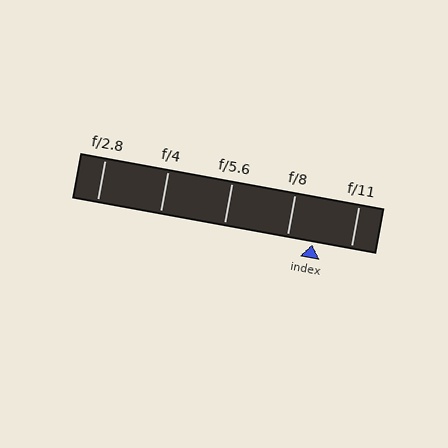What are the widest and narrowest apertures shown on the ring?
The widest aperture shown is f/2.8 and the narrowest is f/11.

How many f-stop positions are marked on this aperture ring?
There are 5 f-stop positions marked.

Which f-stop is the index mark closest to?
The index mark is closest to f/8.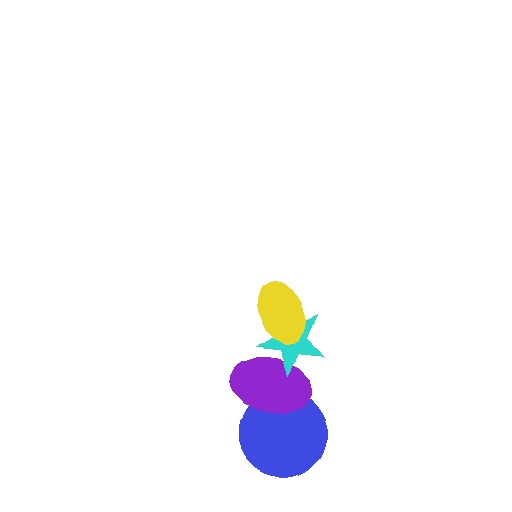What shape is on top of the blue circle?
The purple ellipse is on top of the blue circle.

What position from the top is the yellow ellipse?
The yellow ellipse is 1st from the top.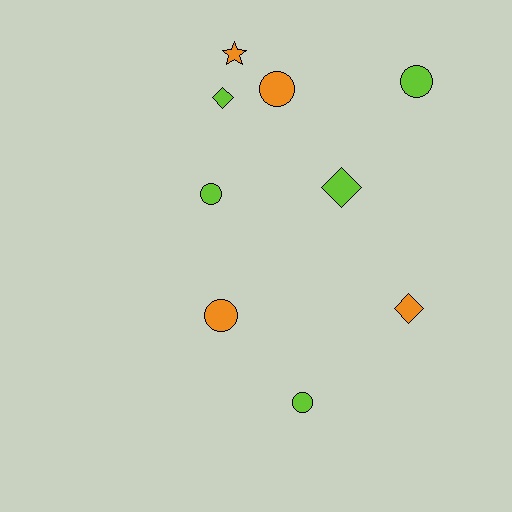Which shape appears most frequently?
Circle, with 5 objects.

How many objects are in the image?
There are 9 objects.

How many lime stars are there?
There are no lime stars.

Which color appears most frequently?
Lime, with 5 objects.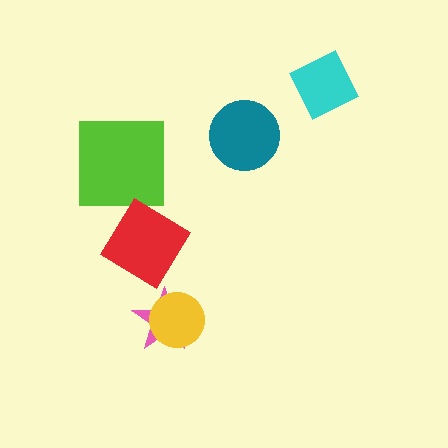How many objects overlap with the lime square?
0 objects overlap with the lime square.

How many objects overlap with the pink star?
1 object overlaps with the pink star.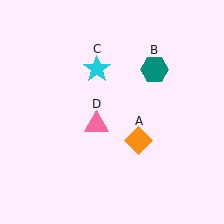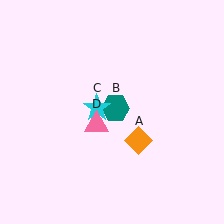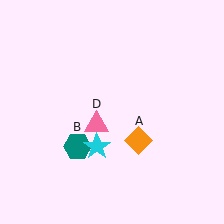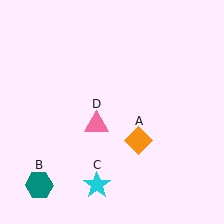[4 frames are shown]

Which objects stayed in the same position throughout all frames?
Orange diamond (object A) and pink triangle (object D) remained stationary.